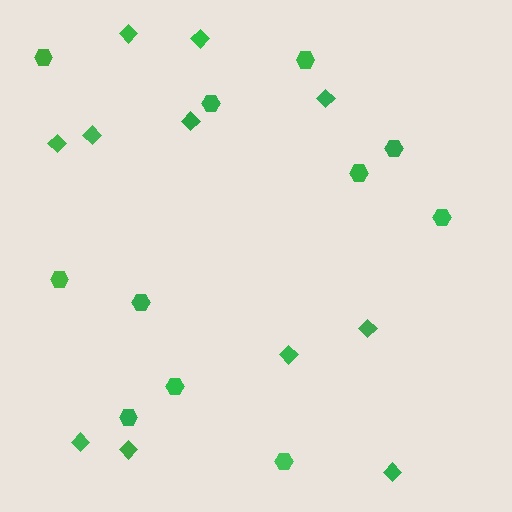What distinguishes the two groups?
There are 2 groups: one group of hexagons (11) and one group of diamonds (11).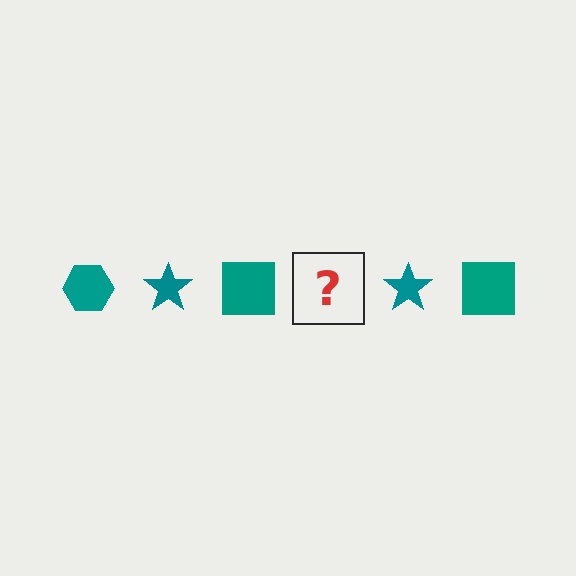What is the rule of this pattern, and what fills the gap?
The rule is that the pattern cycles through hexagon, star, square shapes in teal. The gap should be filled with a teal hexagon.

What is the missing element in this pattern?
The missing element is a teal hexagon.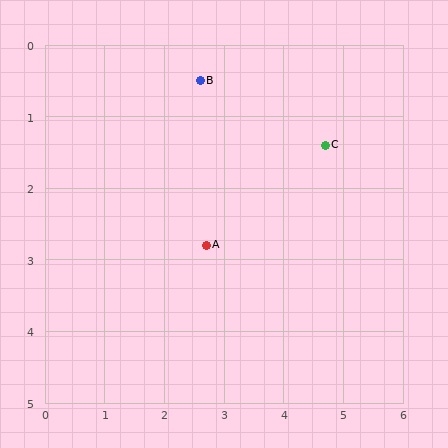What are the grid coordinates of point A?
Point A is at approximately (2.7, 2.8).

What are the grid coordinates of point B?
Point B is at approximately (2.6, 0.5).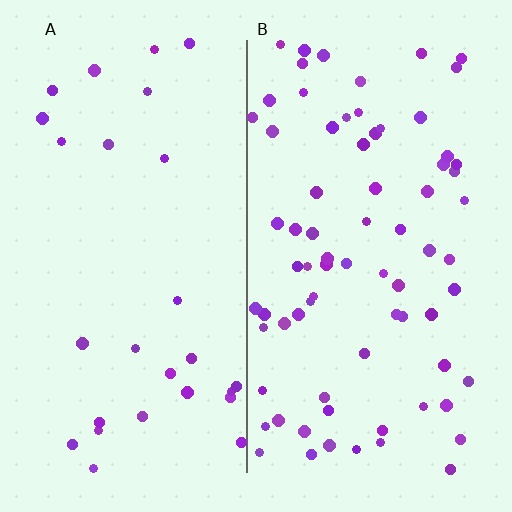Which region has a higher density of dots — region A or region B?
B (the right).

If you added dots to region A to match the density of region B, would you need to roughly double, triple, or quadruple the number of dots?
Approximately triple.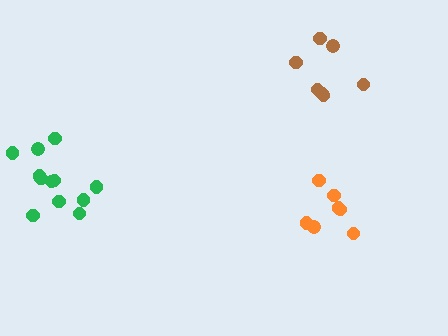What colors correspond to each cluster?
The clusters are colored: orange, green, brown.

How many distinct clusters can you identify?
There are 3 distinct clusters.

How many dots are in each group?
Group 1: 7 dots, Group 2: 12 dots, Group 3: 7 dots (26 total).